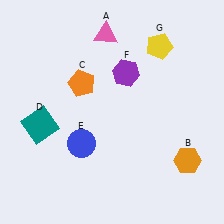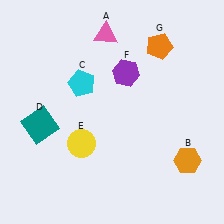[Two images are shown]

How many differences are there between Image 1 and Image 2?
There are 3 differences between the two images.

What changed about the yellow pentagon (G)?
In Image 1, G is yellow. In Image 2, it changed to orange.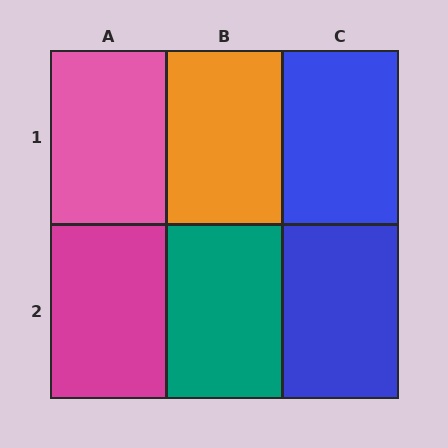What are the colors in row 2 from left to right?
Magenta, teal, blue.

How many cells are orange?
1 cell is orange.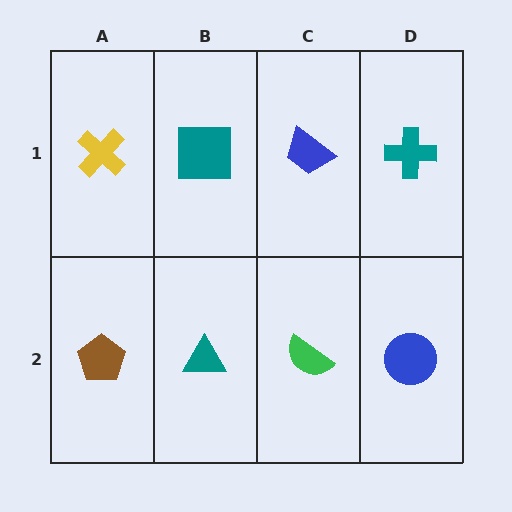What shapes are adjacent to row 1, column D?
A blue circle (row 2, column D), a blue trapezoid (row 1, column C).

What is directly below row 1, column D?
A blue circle.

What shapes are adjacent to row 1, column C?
A green semicircle (row 2, column C), a teal square (row 1, column B), a teal cross (row 1, column D).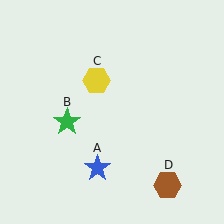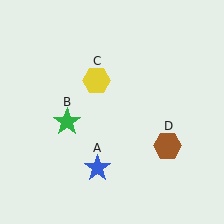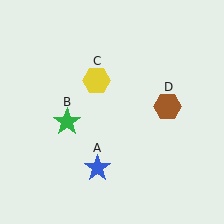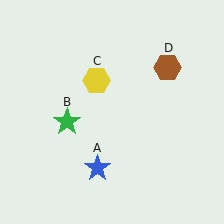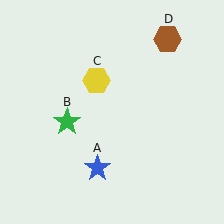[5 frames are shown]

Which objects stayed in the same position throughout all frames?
Blue star (object A) and green star (object B) and yellow hexagon (object C) remained stationary.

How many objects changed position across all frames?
1 object changed position: brown hexagon (object D).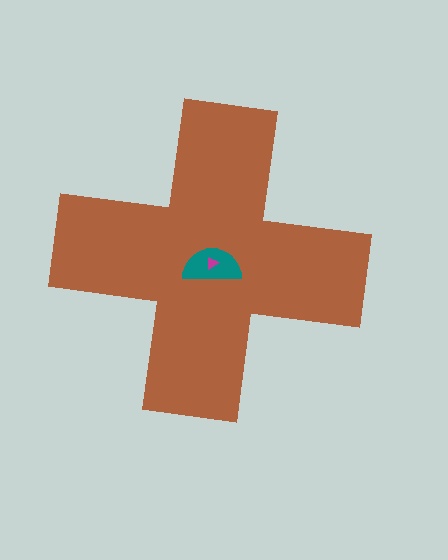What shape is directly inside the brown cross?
The teal semicircle.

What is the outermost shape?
The brown cross.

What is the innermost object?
The magenta triangle.